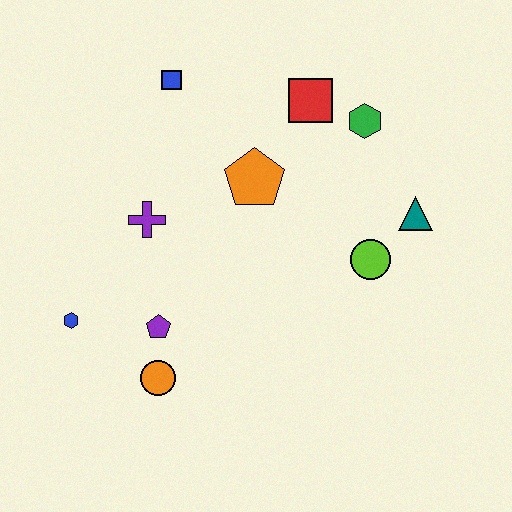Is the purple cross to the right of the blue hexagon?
Yes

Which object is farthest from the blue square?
The orange circle is farthest from the blue square.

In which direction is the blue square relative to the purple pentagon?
The blue square is above the purple pentagon.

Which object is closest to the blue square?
The orange pentagon is closest to the blue square.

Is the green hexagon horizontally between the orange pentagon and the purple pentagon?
No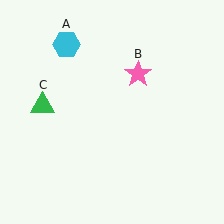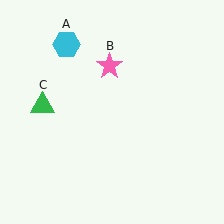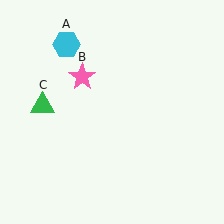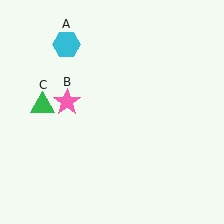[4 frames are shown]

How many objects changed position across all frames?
1 object changed position: pink star (object B).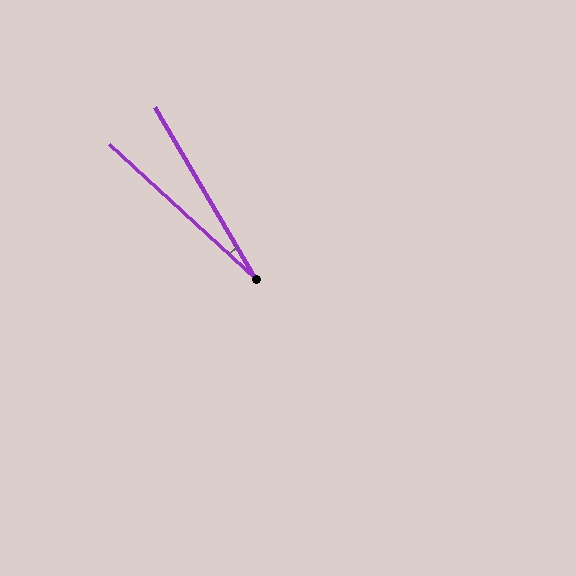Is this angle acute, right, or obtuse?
It is acute.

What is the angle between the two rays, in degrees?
Approximately 17 degrees.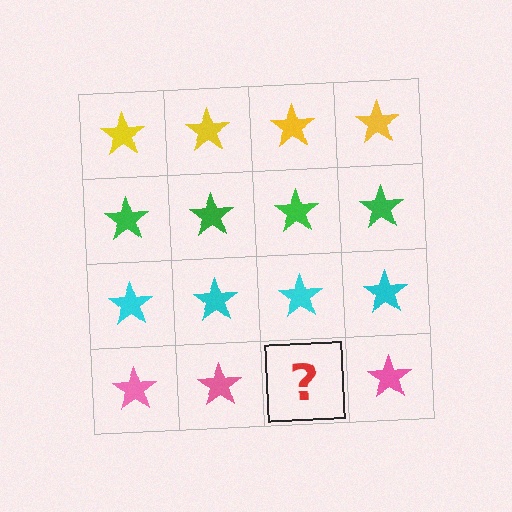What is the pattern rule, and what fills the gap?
The rule is that each row has a consistent color. The gap should be filled with a pink star.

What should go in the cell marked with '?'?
The missing cell should contain a pink star.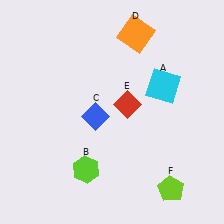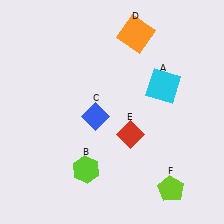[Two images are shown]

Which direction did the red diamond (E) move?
The red diamond (E) moved down.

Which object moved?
The red diamond (E) moved down.